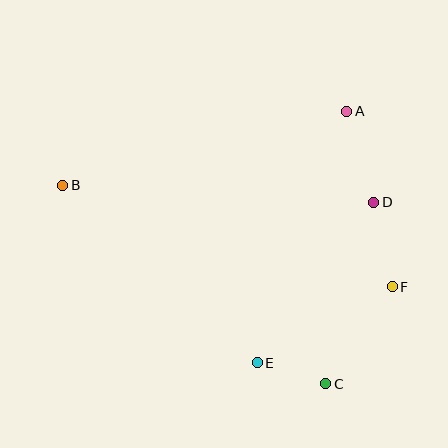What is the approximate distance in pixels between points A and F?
The distance between A and F is approximately 181 pixels.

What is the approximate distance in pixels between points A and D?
The distance between A and D is approximately 95 pixels.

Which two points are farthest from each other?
Points B and F are farthest from each other.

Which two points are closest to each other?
Points C and E are closest to each other.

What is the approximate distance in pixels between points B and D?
The distance between B and D is approximately 311 pixels.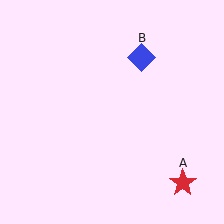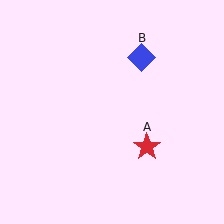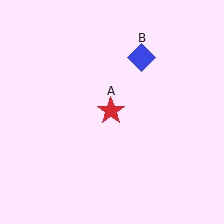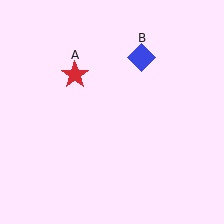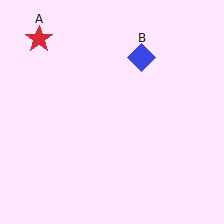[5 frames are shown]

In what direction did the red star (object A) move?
The red star (object A) moved up and to the left.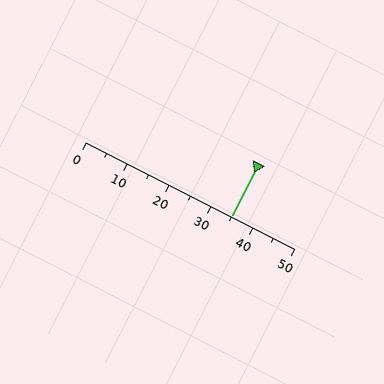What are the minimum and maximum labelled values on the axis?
The axis runs from 0 to 50.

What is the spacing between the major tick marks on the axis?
The major ticks are spaced 10 apart.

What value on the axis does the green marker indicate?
The marker indicates approximately 35.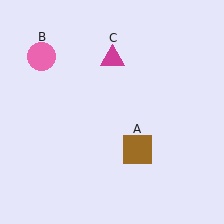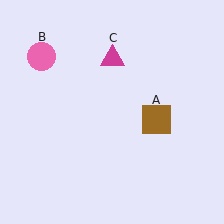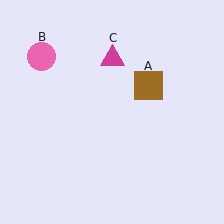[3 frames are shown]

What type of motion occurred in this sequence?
The brown square (object A) rotated counterclockwise around the center of the scene.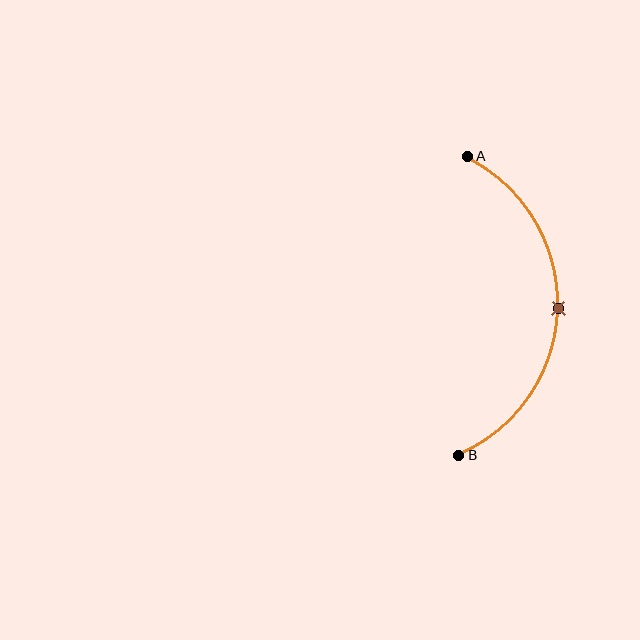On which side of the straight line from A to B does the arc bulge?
The arc bulges to the right of the straight line connecting A and B.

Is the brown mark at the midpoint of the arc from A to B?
Yes. The brown mark lies on the arc at equal arc-length from both A and B — it is the arc midpoint.